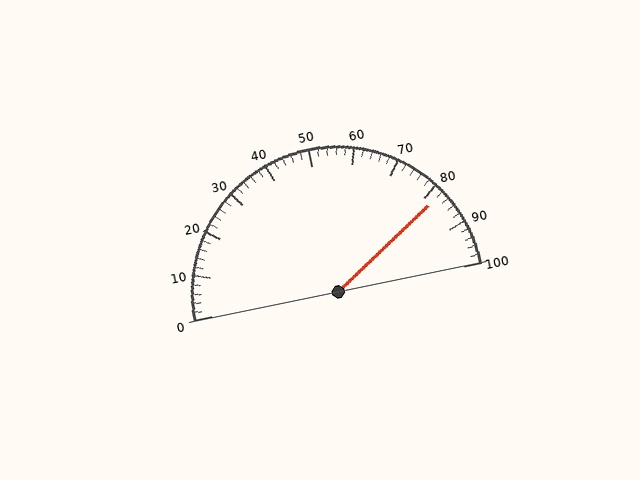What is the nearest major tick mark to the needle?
The nearest major tick mark is 80.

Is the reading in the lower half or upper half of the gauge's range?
The reading is in the upper half of the range (0 to 100).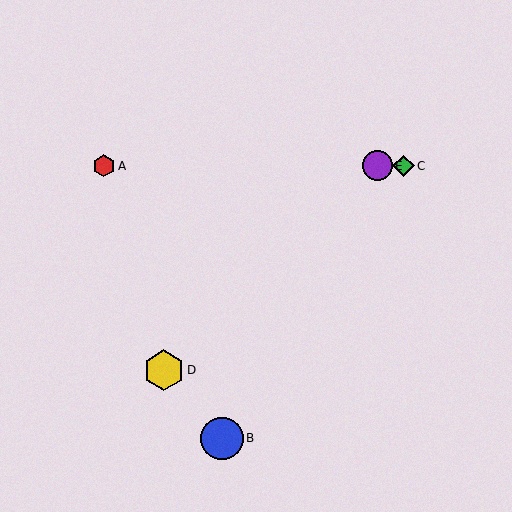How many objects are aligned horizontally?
3 objects (A, C, E) are aligned horizontally.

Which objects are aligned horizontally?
Objects A, C, E are aligned horizontally.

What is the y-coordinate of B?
Object B is at y≈438.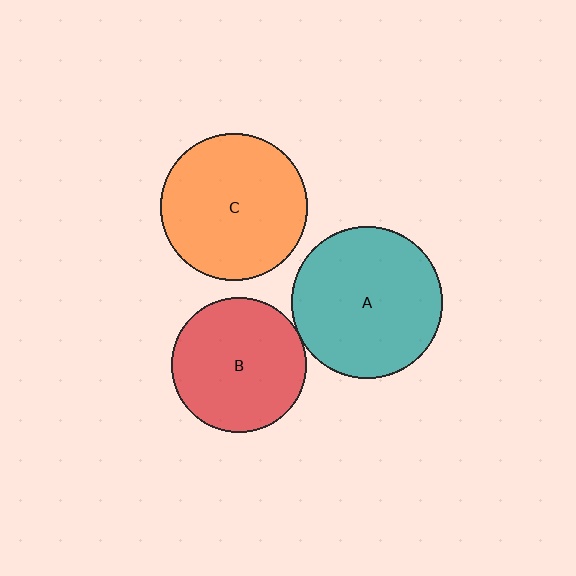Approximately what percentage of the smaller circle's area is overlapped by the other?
Approximately 5%.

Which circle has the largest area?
Circle A (teal).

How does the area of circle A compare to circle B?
Approximately 1.3 times.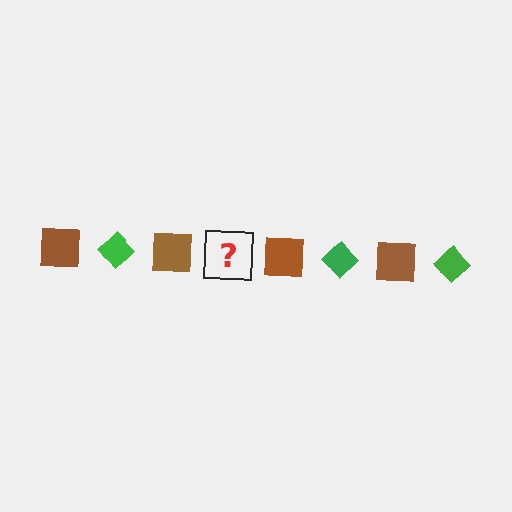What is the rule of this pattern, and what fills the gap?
The rule is that the pattern alternates between brown square and green diamond. The gap should be filled with a green diamond.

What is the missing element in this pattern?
The missing element is a green diamond.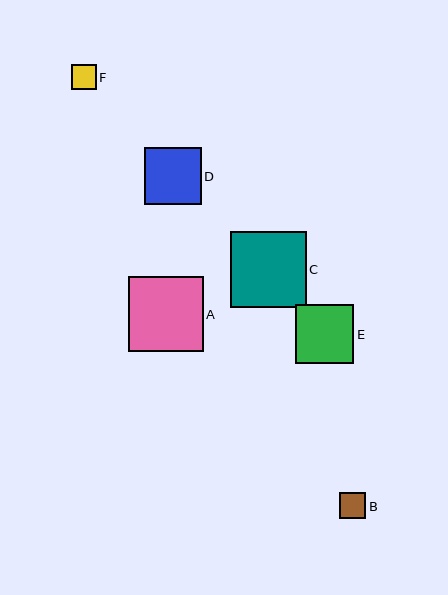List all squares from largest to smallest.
From largest to smallest: C, A, E, D, B, F.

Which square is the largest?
Square C is the largest with a size of approximately 76 pixels.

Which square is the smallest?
Square F is the smallest with a size of approximately 25 pixels.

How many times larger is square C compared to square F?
Square C is approximately 3.0 times the size of square F.